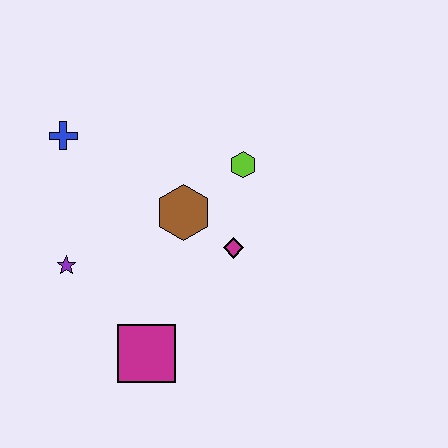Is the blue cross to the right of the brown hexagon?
No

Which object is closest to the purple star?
The magenta square is closest to the purple star.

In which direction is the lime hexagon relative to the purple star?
The lime hexagon is to the right of the purple star.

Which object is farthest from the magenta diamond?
The blue cross is farthest from the magenta diamond.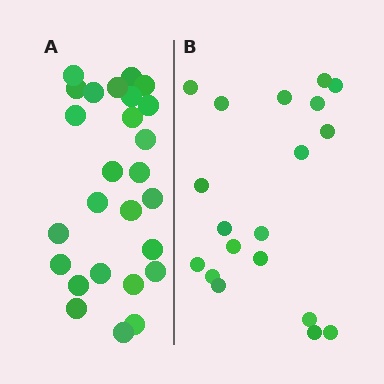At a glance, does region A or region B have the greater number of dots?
Region A (the left region) has more dots.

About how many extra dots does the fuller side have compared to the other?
Region A has roughly 8 or so more dots than region B.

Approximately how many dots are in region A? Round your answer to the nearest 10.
About 30 dots. (The exact count is 26, which rounds to 30.)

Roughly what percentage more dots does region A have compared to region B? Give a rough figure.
About 35% more.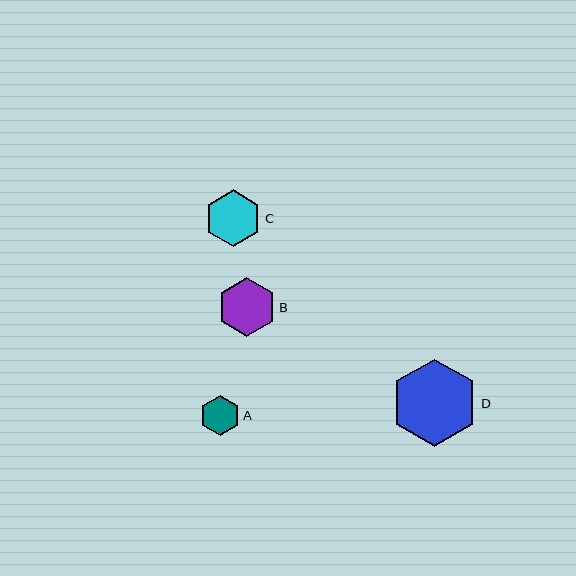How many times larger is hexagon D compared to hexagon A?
Hexagon D is approximately 2.2 times the size of hexagon A.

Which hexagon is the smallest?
Hexagon A is the smallest with a size of approximately 40 pixels.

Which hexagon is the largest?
Hexagon D is the largest with a size of approximately 88 pixels.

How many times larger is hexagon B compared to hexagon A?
Hexagon B is approximately 1.5 times the size of hexagon A.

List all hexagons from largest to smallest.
From largest to smallest: D, B, C, A.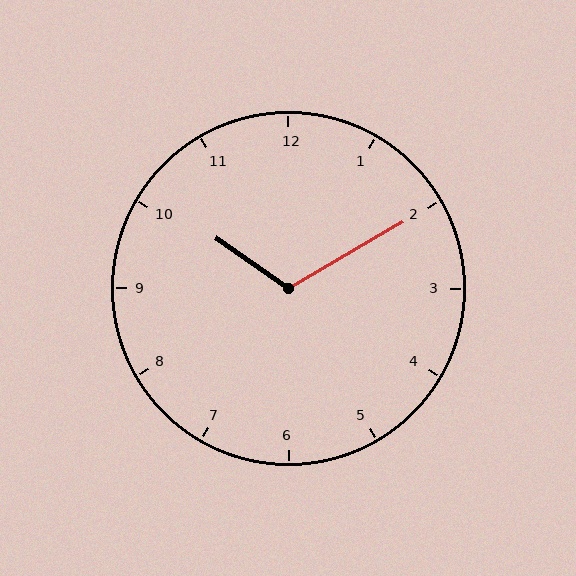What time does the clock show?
10:10.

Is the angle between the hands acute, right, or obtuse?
It is obtuse.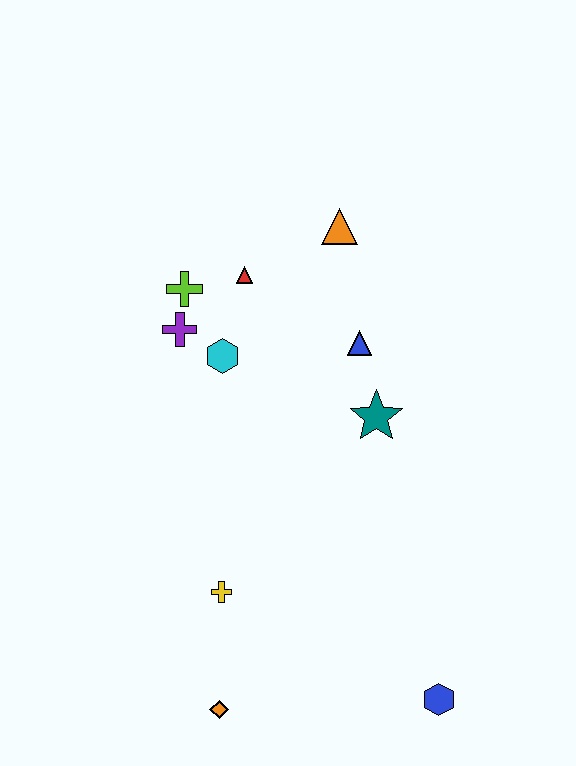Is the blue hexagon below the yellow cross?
Yes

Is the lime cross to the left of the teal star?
Yes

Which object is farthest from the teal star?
The orange diamond is farthest from the teal star.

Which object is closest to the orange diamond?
The yellow cross is closest to the orange diamond.